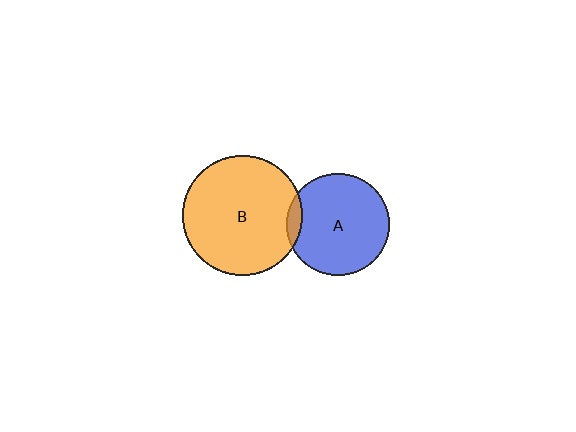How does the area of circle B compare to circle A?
Approximately 1.4 times.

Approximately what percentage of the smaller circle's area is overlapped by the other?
Approximately 5%.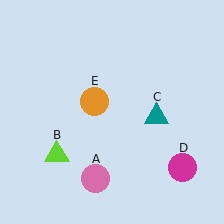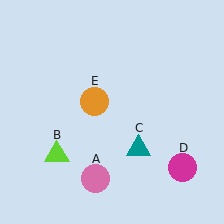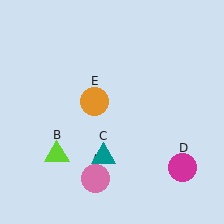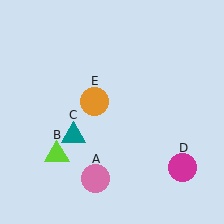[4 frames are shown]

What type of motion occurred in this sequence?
The teal triangle (object C) rotated clockwise around the center of the scene.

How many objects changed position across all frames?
1 object changed position: teal triangle (object C).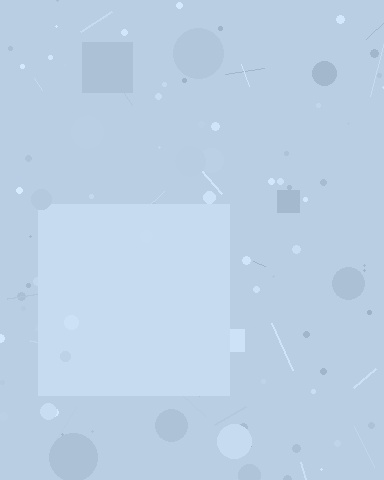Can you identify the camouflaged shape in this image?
The camouflaged shape is a square.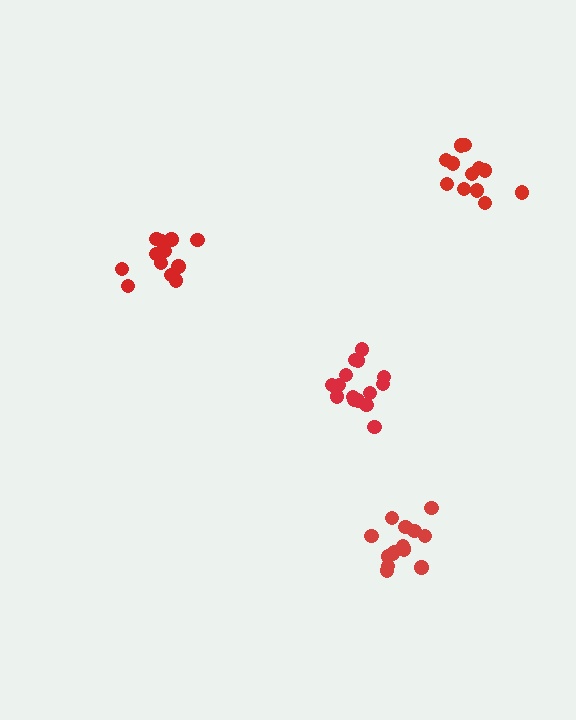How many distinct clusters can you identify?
There are 4 distinct clusters.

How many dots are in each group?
Group 1: 15 dots, Group 2: 12 dots, Group 3: 15 dots, Group 4: 12 dots (54 total).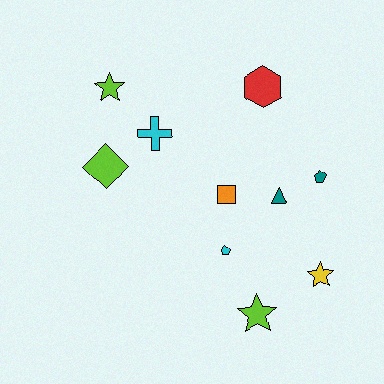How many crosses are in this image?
There is 1 cross.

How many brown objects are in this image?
There are no brown objects.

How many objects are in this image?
There are 10 objects.